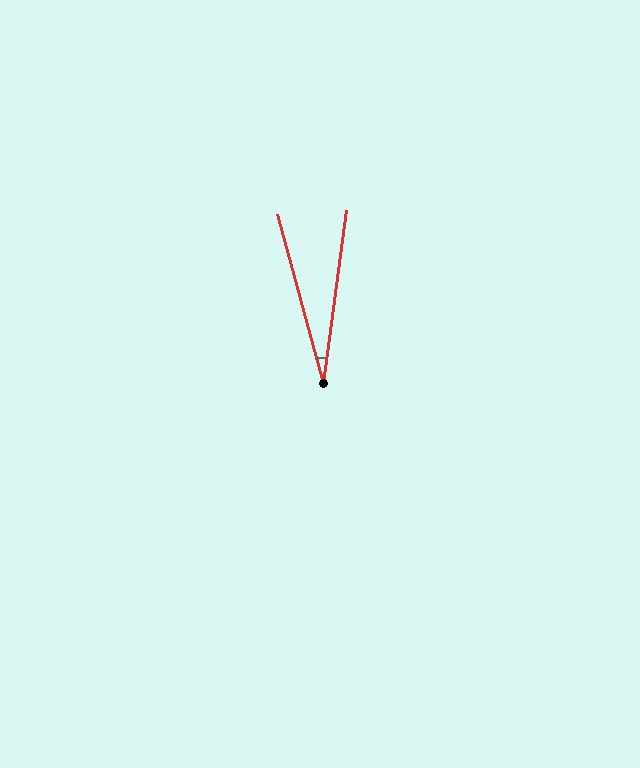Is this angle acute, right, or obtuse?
It is acute.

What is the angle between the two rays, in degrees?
Approximately 23 degrees.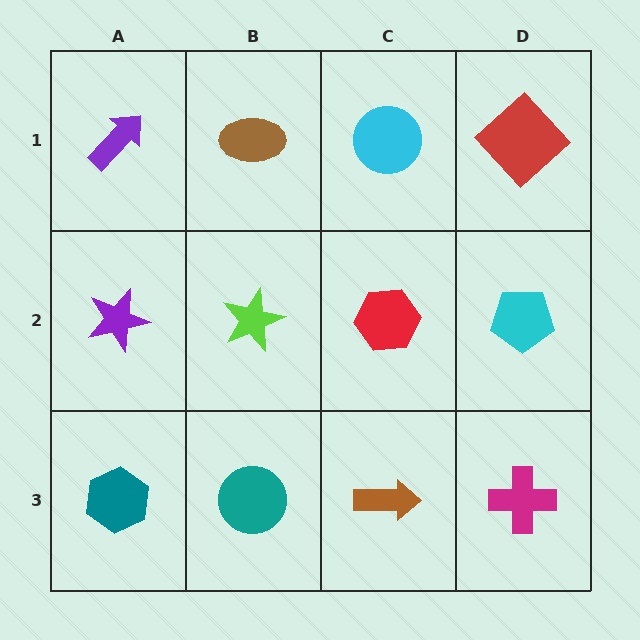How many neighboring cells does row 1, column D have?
2.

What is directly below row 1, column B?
A lime star.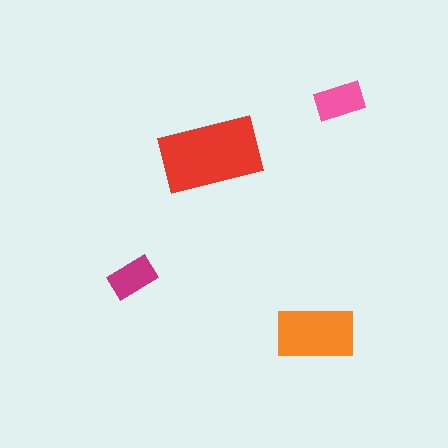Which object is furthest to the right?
The pink rectangle is rightmost.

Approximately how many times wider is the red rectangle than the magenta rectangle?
About 2 times wider.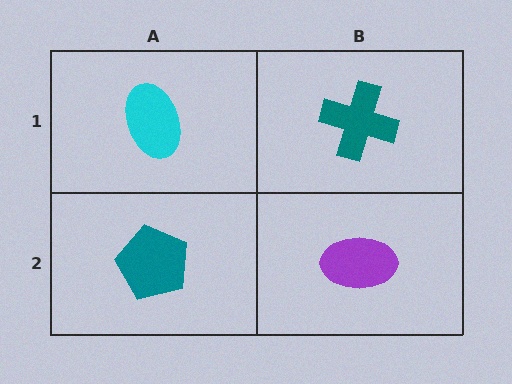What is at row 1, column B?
A teal cross.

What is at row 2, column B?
A purple ellipse.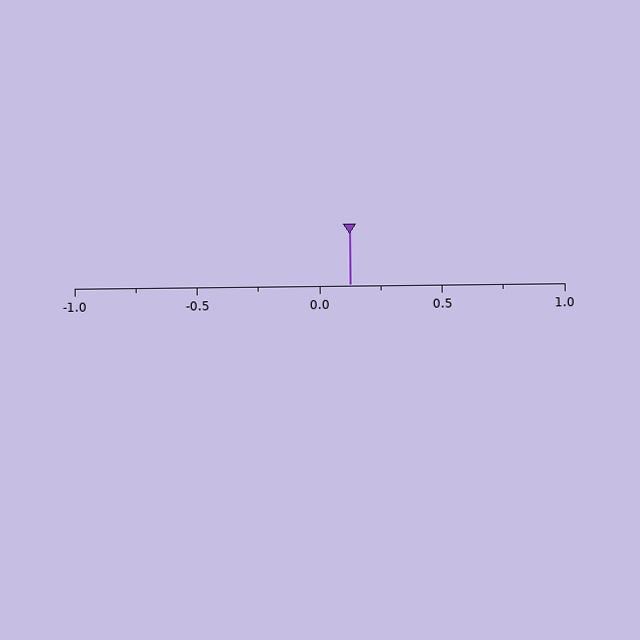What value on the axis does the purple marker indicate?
The marker indicates approximately 0.12.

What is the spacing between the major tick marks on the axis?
The major ticks are spaced 0.5 apart.